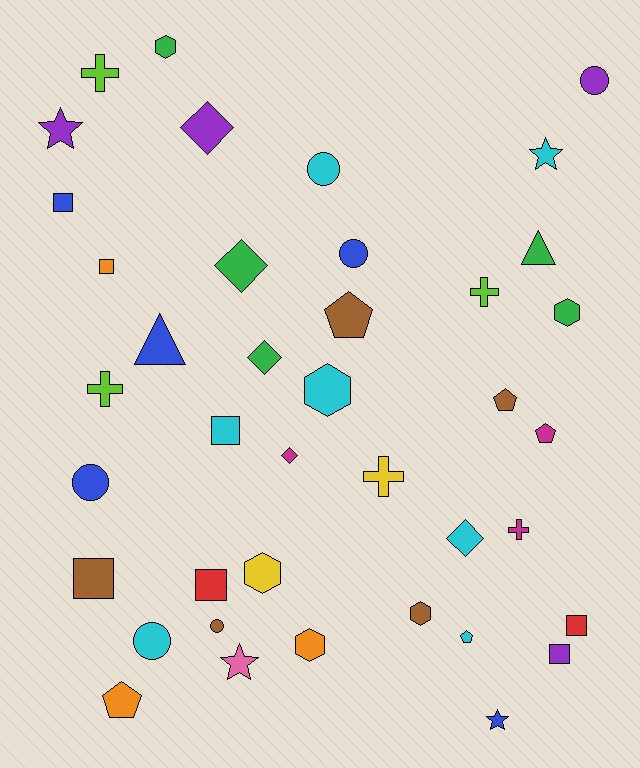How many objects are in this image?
There are 40 objects.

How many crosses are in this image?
There are 5 crosses.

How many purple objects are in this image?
There are 4 purple objects.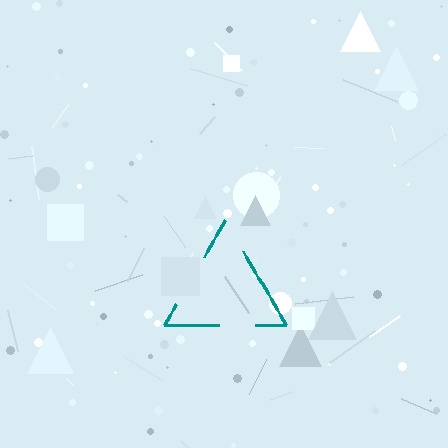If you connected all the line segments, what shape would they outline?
They would outline a triangle.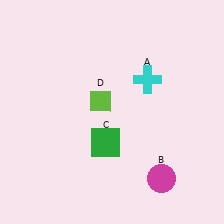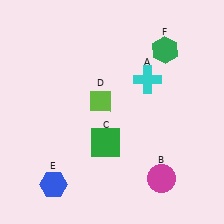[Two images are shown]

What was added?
A blue hexagon (E), a green hexagon (F) were added in Image 2.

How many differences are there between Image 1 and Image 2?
There are 2 differences between the two images.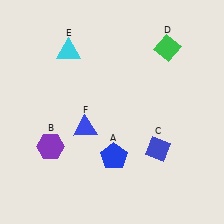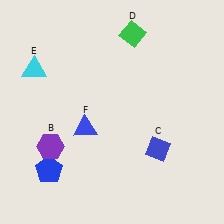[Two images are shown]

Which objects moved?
The objects that moved are: the blue pentagon (A), the green diamond (D), the cyan triangle (E).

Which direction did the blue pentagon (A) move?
The blue pentagon (A) moved left.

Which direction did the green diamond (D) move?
The green diamond (D) moved left.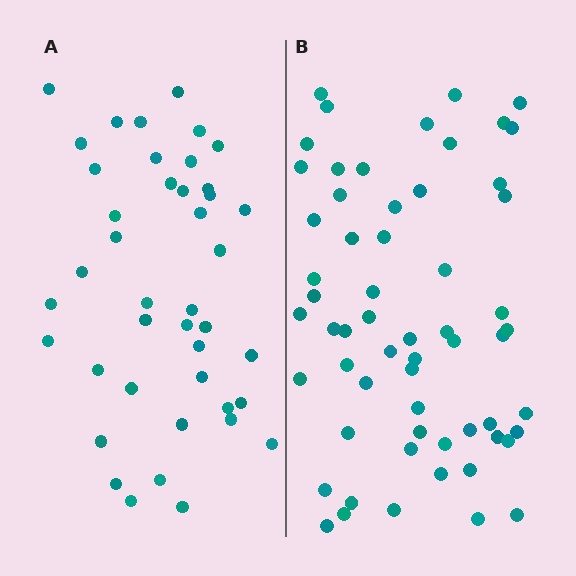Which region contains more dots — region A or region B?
Region B (the right region) has more dots.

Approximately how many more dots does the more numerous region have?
Region B has approximately 20 more dots than region A.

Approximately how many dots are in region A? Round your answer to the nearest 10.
About 40 dots. (The exact count is 42, which rounds to 40.)